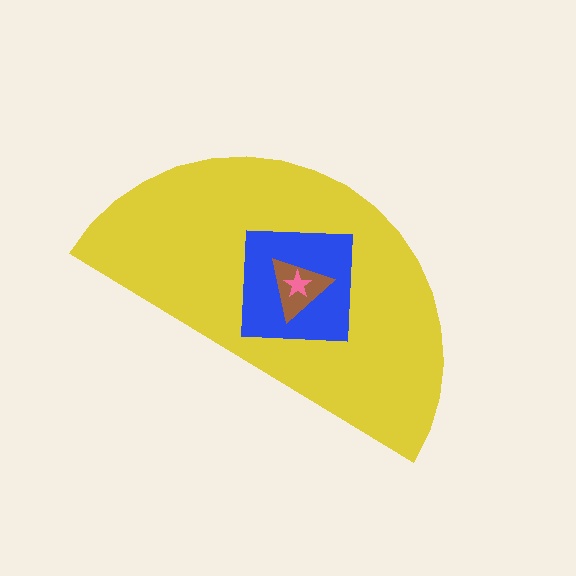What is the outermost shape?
The yellow semicircle.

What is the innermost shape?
The pink star.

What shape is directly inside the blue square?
The brown triangle.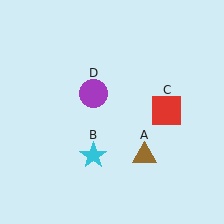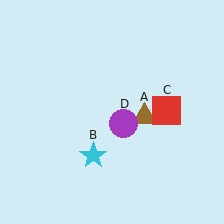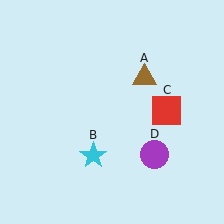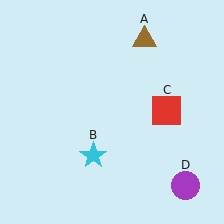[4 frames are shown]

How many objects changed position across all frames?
2 objects changed position: brown triangle (object A), purple circle (object D).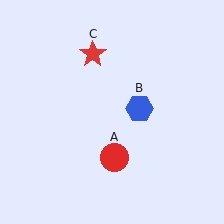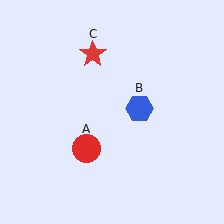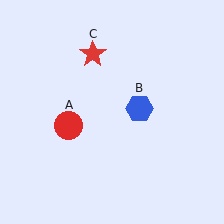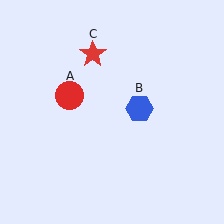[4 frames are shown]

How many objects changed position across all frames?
1 object changed position: red circle (object A).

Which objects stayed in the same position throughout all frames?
Blue hexagon (object B) and red star (object C) remained stationary.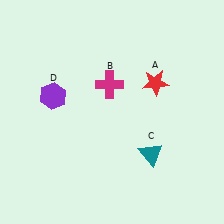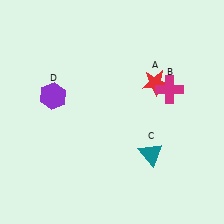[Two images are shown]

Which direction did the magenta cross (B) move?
The magenta cross (B) moved right.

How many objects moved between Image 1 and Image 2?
1 object moved between the two images.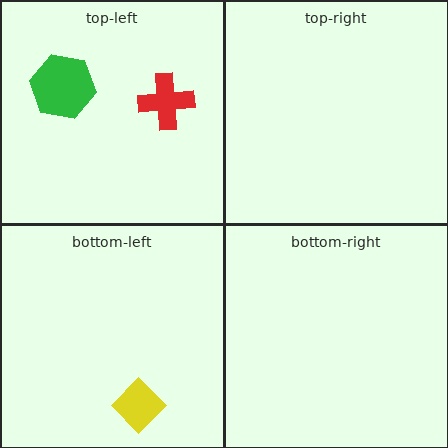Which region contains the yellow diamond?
The bottom-left region.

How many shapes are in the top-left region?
2.